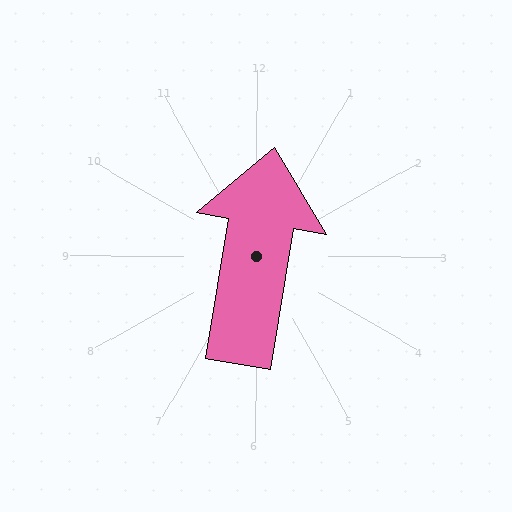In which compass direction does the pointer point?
North.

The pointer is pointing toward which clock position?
Roughly 12 o'clock.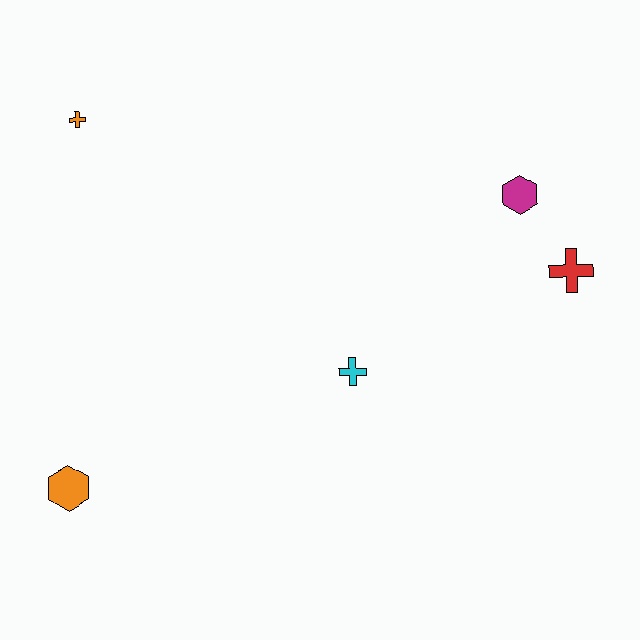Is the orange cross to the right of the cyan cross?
No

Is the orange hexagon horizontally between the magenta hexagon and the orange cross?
No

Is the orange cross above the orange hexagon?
Yes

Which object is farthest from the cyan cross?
The orange cross is farthest from the cyan cross.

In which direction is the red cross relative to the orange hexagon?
The red cross is to the right of the orange hexagon.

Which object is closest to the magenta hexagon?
The red cross is closest to the magenta hexagon.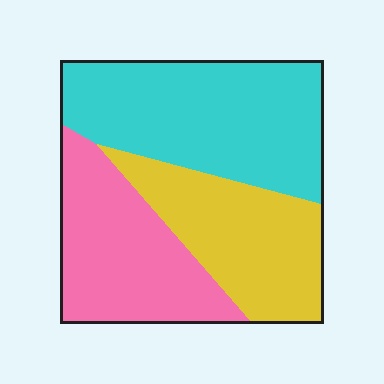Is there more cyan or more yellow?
Cyan.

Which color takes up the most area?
Cyan, at roughly 40%.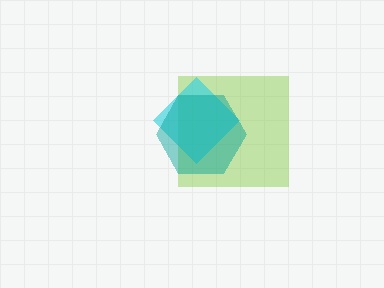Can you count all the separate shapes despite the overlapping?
Yes, there are 3 separate shapes.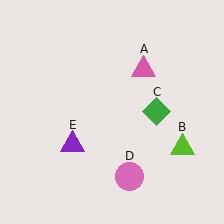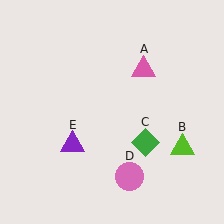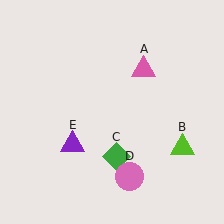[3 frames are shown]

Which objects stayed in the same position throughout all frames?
Pink triangle (object A) and lime triangle (object B) and pink circle (object D) and purple triangle (object E) remained stationary.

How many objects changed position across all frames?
1 object changed position: green diamond (object C).